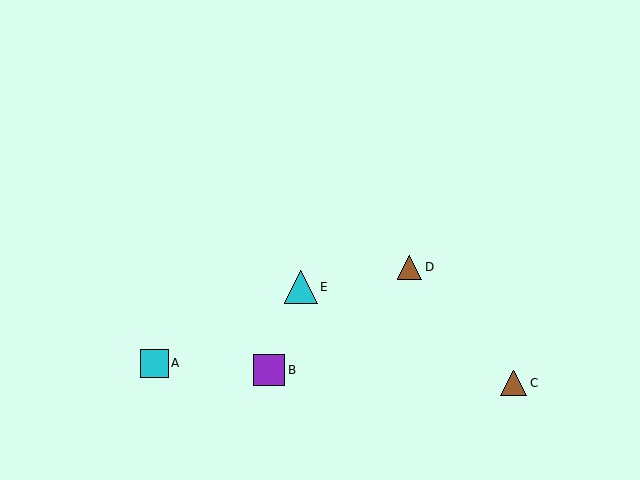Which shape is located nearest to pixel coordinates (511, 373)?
The brown triangle (labeled C) at (514, 383) is nearest to that location.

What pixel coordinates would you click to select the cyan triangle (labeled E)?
Click at (301, 287) to select the cyan triangle E.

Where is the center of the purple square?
The center of the purple square is at (269, 370).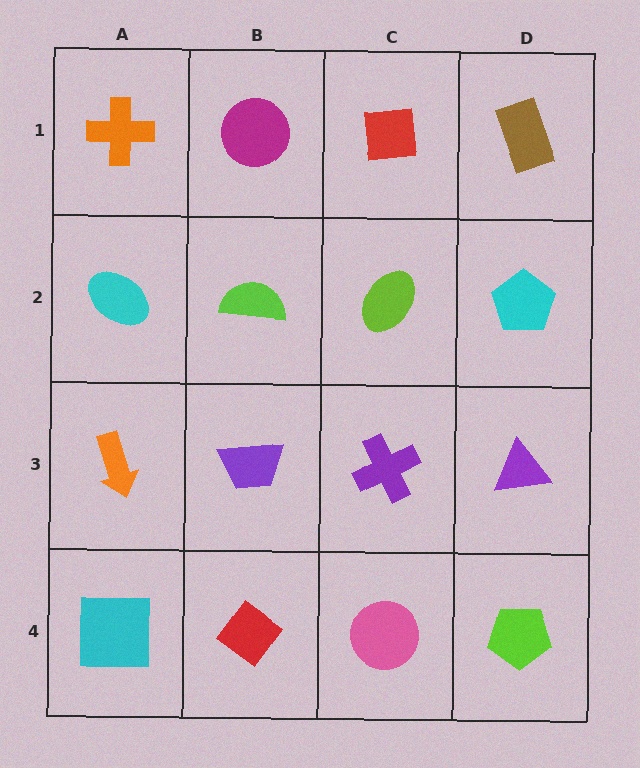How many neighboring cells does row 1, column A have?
2.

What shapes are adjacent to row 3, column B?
A lime semicircle (row 2, column B), a red diamond (row 4, column B), an orange arrow (row 3, column A), a purple cross (row 3, column C).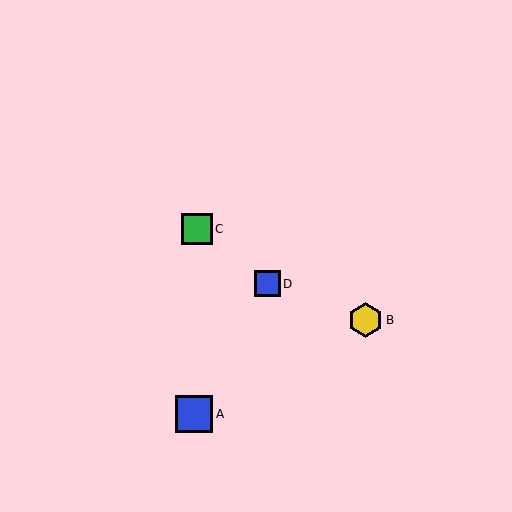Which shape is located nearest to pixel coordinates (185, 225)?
The green square (labeled C) at (197, 229) is nearest to that location.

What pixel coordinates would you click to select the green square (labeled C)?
Click at (197, 229) to select the green square C.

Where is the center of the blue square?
The center of the blue square is at (267, 284).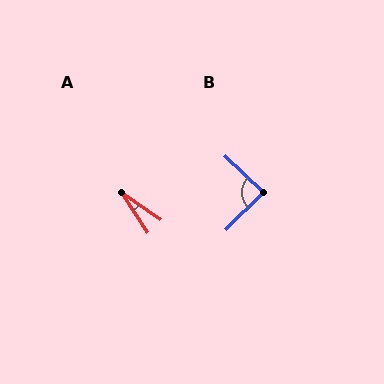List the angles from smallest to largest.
A (22°), B (89°).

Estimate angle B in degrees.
Approximately 89 degrees.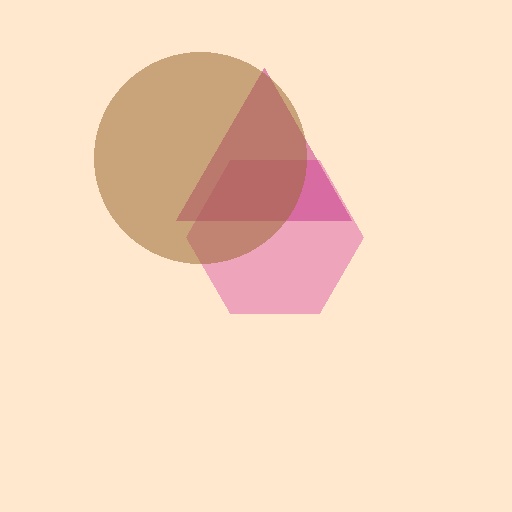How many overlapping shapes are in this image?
There are 3 overlapping shapes in the image.